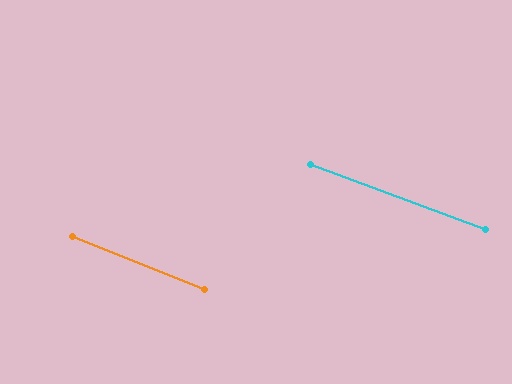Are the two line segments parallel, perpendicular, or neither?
Parallel — their directions differ by only 1.3°.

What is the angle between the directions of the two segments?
Approximately 1 degree.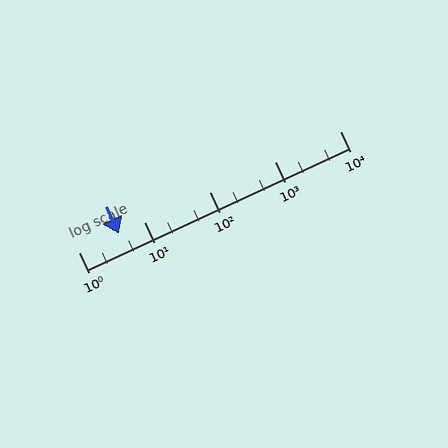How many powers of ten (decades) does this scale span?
The scale spans 4 decades, from 1 to 10000.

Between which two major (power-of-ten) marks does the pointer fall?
The pointer is between 1 and 10.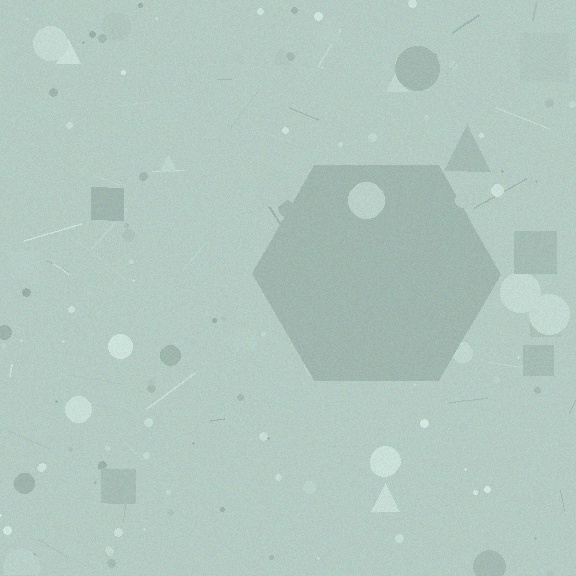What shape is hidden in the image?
A hexagon is hidden in the image.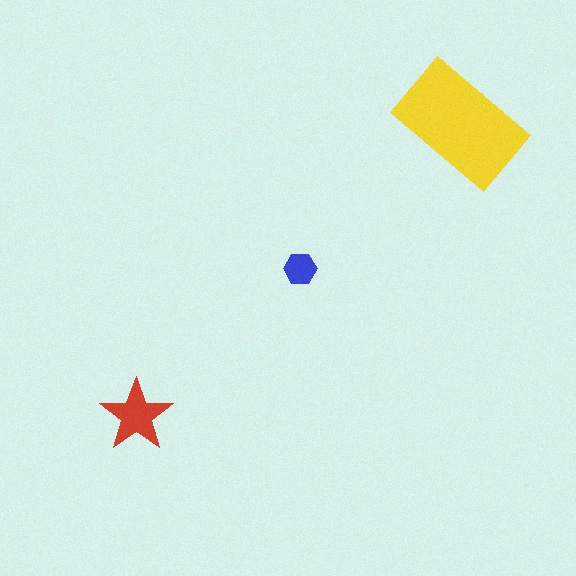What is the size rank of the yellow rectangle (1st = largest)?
1st.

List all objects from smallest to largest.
The blue hexagon, the red star, the yellow rectangle.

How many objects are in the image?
There are 3 objects in the image.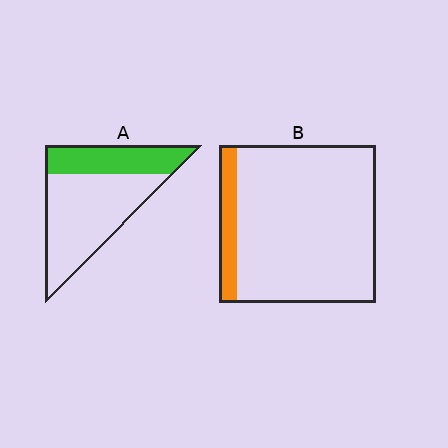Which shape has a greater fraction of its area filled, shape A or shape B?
Shape A.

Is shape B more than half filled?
No.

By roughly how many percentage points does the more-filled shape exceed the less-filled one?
By roughly 20 percentage points (A over B).